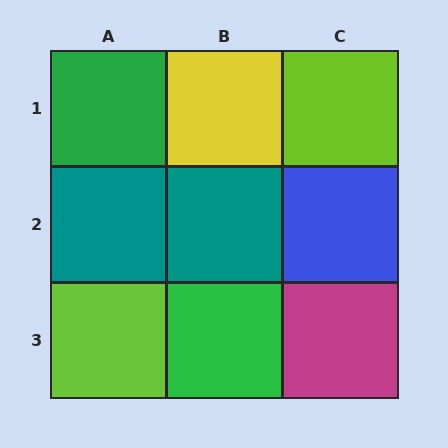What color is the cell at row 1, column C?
Lime.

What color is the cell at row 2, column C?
Blue.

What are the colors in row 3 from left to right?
Lime, green, magenta.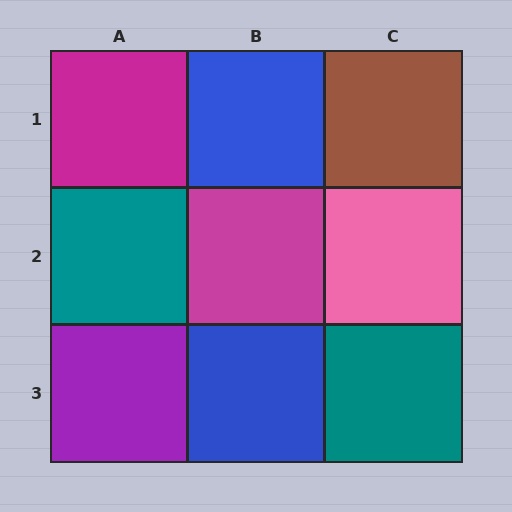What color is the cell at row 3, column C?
Teal.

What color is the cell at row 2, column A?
Teal.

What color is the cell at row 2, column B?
Magenta.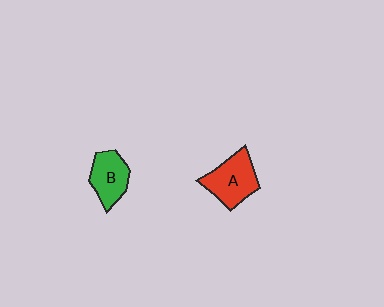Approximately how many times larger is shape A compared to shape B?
Approximately 1.2 times.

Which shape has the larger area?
Shape A (red).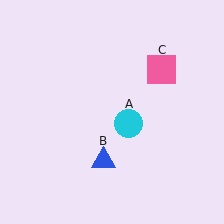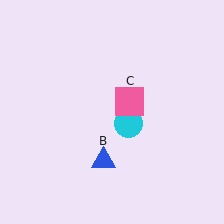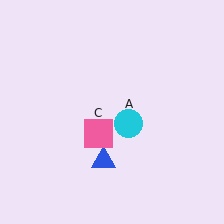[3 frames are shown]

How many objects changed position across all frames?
1 object changed position: pink square (object C).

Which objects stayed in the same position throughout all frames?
Cyan circle (object A) and blue triangle (object B) remained stationary.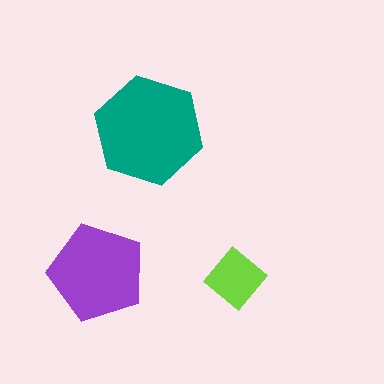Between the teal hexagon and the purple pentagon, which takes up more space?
The teal hexagon.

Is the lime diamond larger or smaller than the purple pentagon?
Smaller.